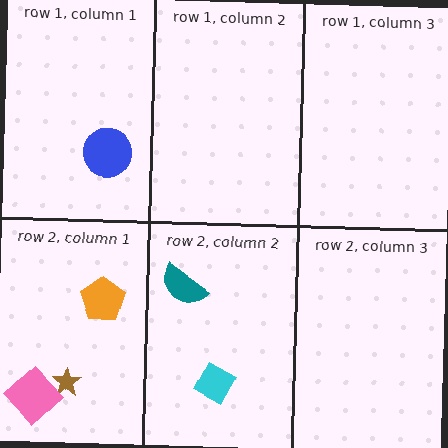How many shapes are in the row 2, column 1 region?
3.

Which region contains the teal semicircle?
The row 2, column 2 region.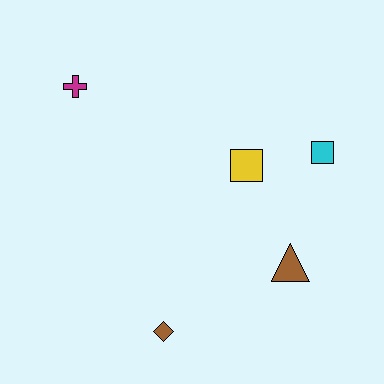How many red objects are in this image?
There are no red objects.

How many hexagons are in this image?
There are no hexagons.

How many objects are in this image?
There are 5 objects.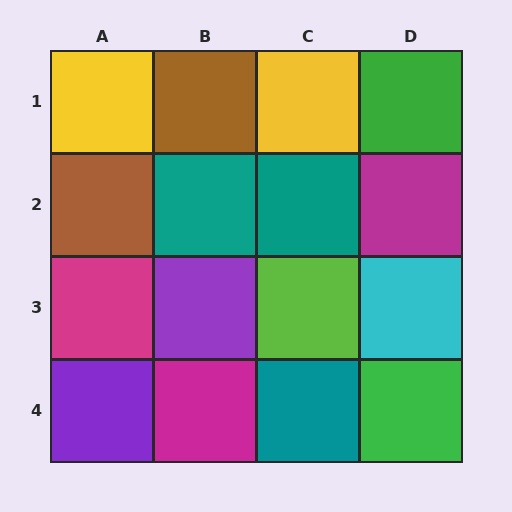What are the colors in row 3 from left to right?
Magenta, purple, lime, cyan.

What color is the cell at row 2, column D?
Magenta.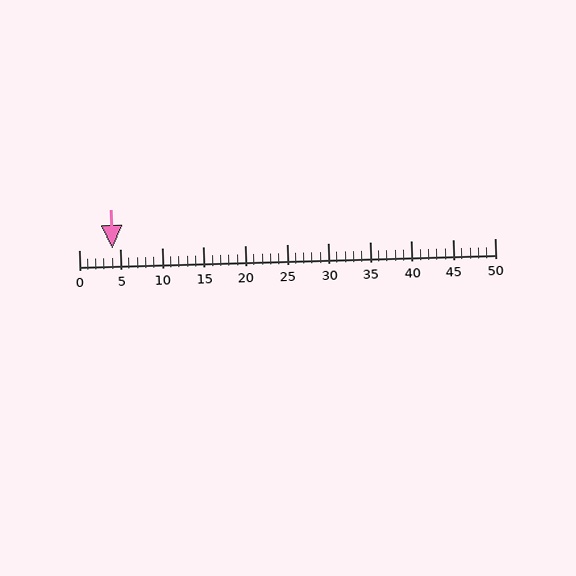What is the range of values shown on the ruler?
The ruler shows values from 0 to 50.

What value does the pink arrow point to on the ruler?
The pink arrow points to approximately 4.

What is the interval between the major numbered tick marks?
The major tick marks are spaced 5 units apart.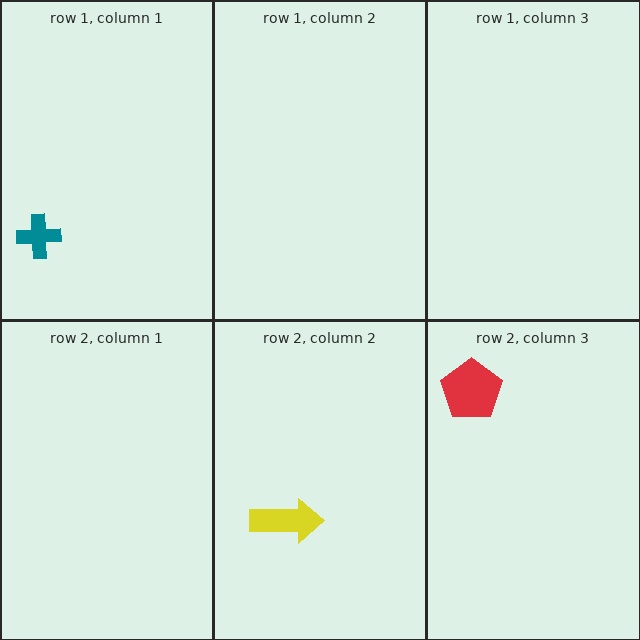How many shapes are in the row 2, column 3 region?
1.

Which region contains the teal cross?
The row 1, column 1 region.